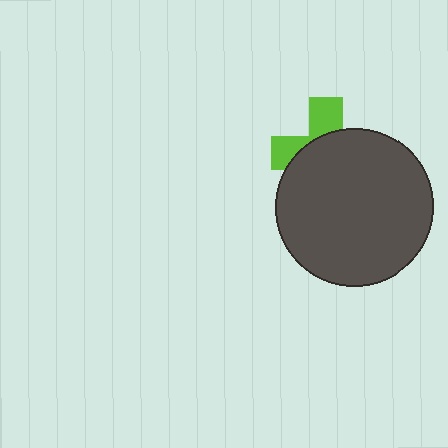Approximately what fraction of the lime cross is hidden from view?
Roughly 66% of the lime cross is hidden behind the dark gray circle.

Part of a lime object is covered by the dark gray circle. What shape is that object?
It is a cross.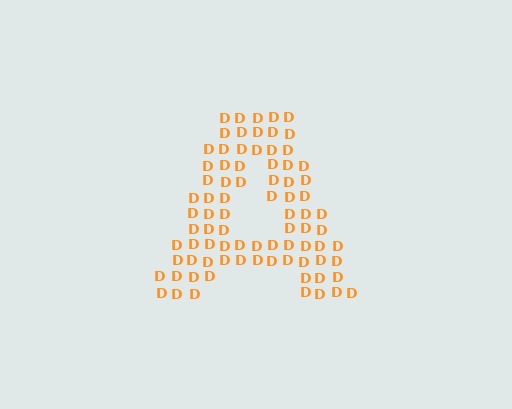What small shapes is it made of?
It is made of small letter D's.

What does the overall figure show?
The overall figure shows the letter A.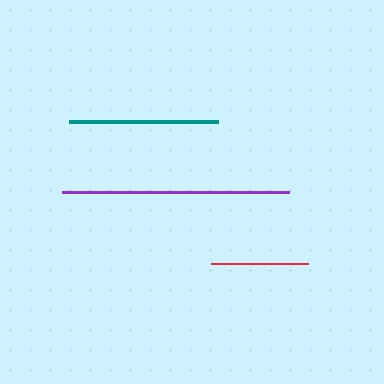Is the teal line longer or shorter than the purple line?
The purple line is longer than the teal line.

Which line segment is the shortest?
The red line is the shortest at approximately 97 pixels.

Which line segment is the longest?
The purple line is the longest at approximately 228 pixels.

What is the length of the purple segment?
The purple segment is approximately 228 pixels long.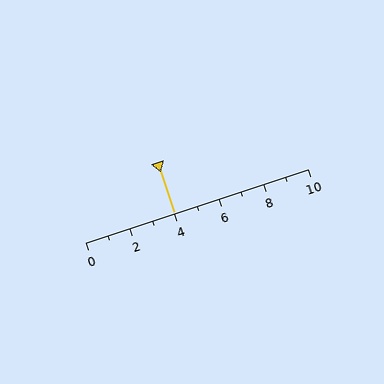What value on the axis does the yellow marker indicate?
The marker indicates approximately 4.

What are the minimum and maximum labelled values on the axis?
The axis runs from 0 to 10.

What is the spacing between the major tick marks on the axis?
The major ticks are spaced 2 apart.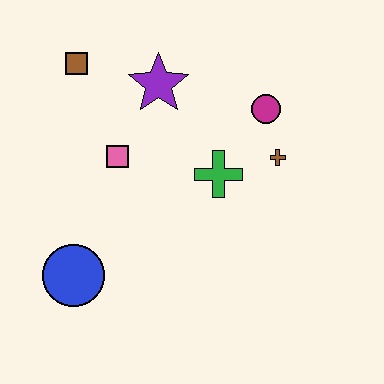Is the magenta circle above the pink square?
Yes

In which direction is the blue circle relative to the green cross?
The blue circle is to the left of the green cross.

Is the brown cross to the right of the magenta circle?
Yes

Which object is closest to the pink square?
The purple star is closest to the pink square.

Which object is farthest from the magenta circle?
The blue circle is farthest from the magenta circle.